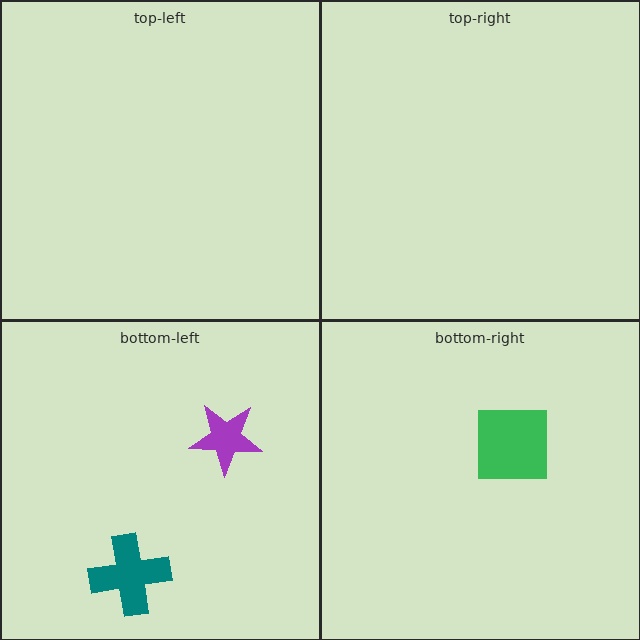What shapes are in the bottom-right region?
The green square.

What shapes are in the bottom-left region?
The teal cross, the purple star.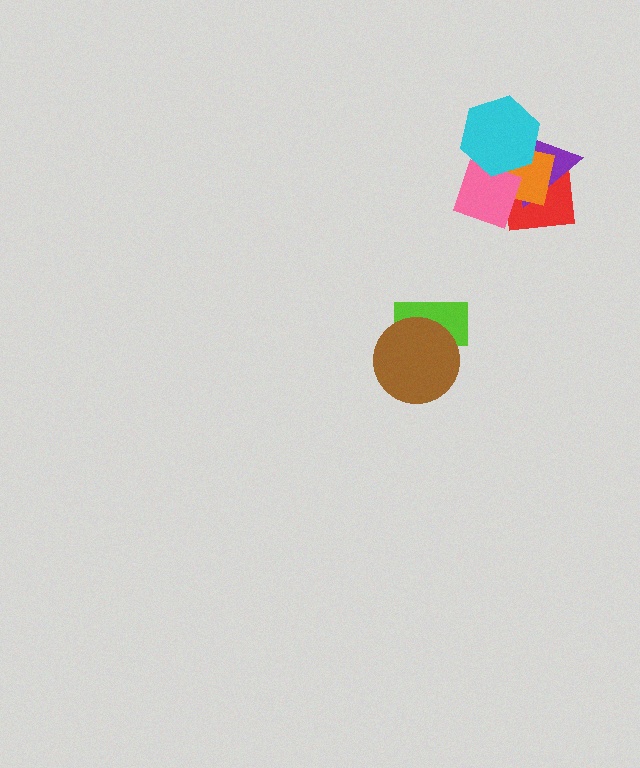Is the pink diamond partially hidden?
Yes, it is partially covered by another shape.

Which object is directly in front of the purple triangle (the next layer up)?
The orange square is directly in front of the purple triangle.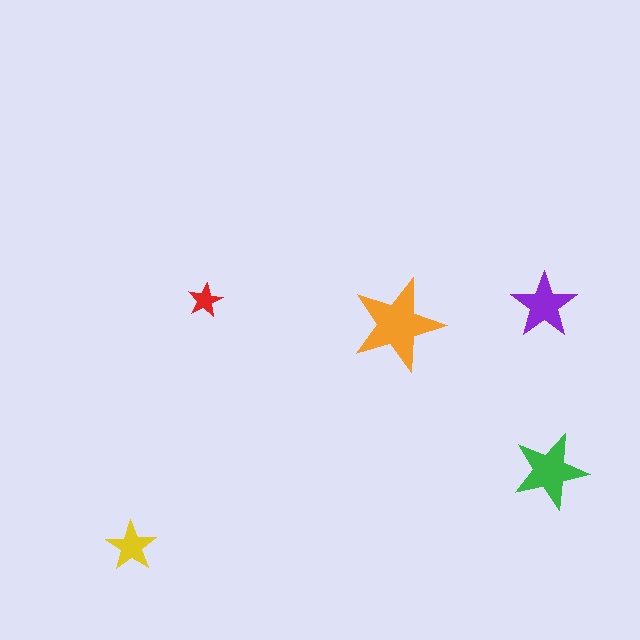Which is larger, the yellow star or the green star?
The green one.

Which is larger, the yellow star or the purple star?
The purple one.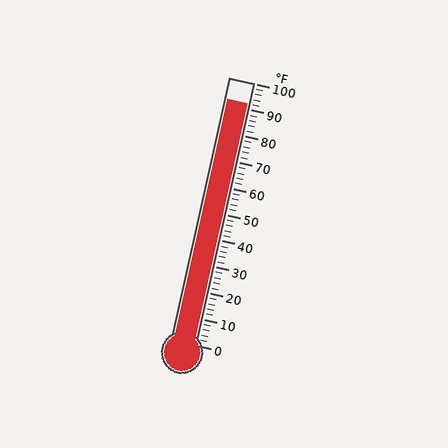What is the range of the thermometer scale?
The thermometer scale ranges from 0°F to 100°F.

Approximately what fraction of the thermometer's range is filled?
The thermometer is filled to approximately 90% of its range.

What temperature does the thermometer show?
The thermometer shows approximately 92°F.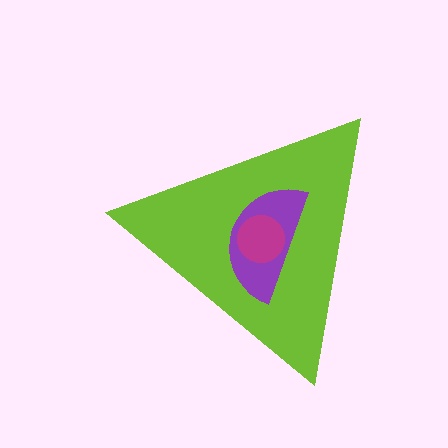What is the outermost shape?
The lime triangle.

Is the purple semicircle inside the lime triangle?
Yes.